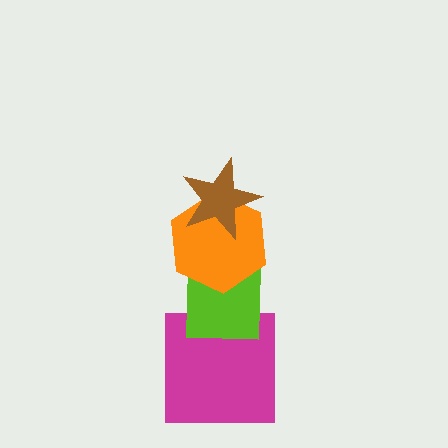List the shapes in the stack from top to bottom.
From top to bottom: the brown star, the orange hexagon, the lime square, the magenta square.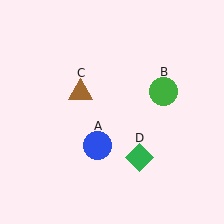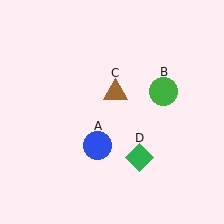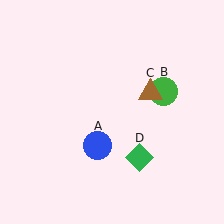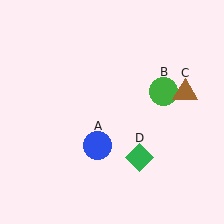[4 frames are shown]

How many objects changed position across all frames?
1 object changed position: brown triangle (object C).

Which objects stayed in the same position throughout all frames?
Blue circle (object A) and green circle (object B) and green diamond (object D) remained stationary.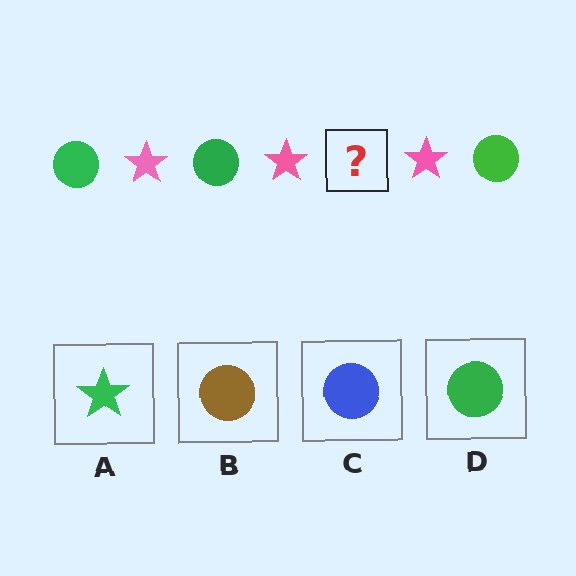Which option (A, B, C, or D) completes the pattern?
D.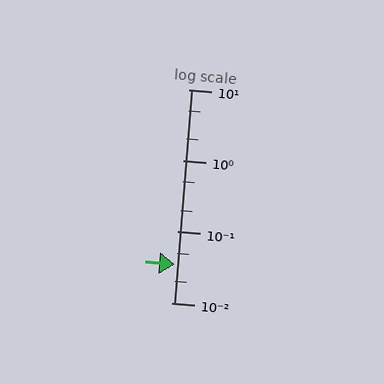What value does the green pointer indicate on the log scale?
The pointer indicates approximately 0.035.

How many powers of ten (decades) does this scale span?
The scale spans 3 decades, from 0.01 to 10.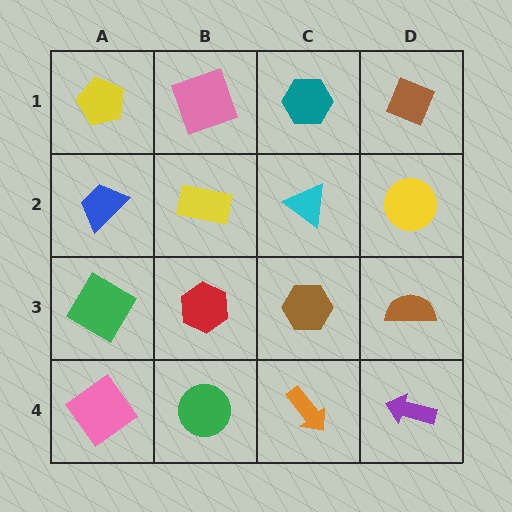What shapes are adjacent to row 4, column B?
A red hexagon (row 3, column B), a pink diamond (row 4, column A), an orange arrow (row 4, column C).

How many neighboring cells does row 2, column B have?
4.